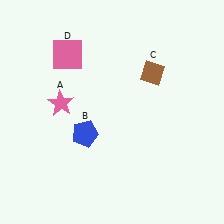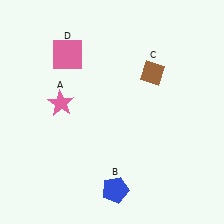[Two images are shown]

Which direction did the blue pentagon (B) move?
The blue pentagon (B) moved down.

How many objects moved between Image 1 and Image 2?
1 object moved between the two images.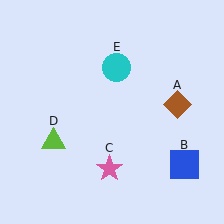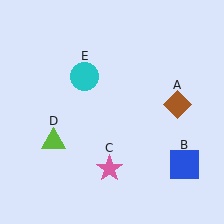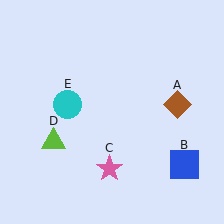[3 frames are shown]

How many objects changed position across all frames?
1 object changed position: cyan circle (object E).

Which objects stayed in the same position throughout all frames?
Brown diamond (object A) and blue square (object B) and pink star (object C) and lime triangle (object D) remained stationary.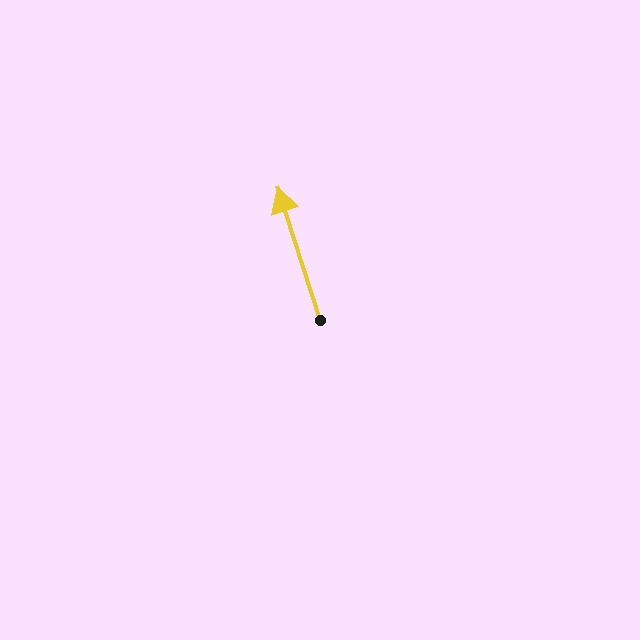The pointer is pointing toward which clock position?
Roughly 11 o'clock.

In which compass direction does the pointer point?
North.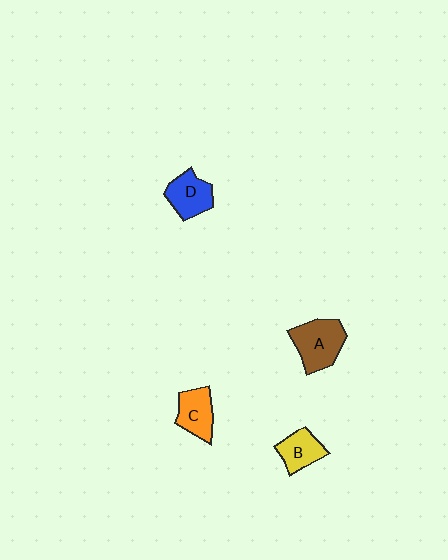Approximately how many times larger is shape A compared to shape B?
Approximately 1.5 times.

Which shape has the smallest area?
Shape B (yellow).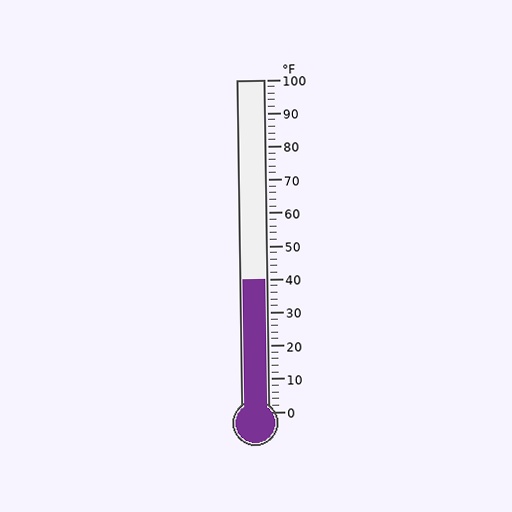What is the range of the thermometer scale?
The thermometer scale ranges from 0°F to 100°F.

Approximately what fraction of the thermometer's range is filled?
The thermometer is filled to approximately 40% of its range.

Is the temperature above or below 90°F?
The temperature is below 90°F.